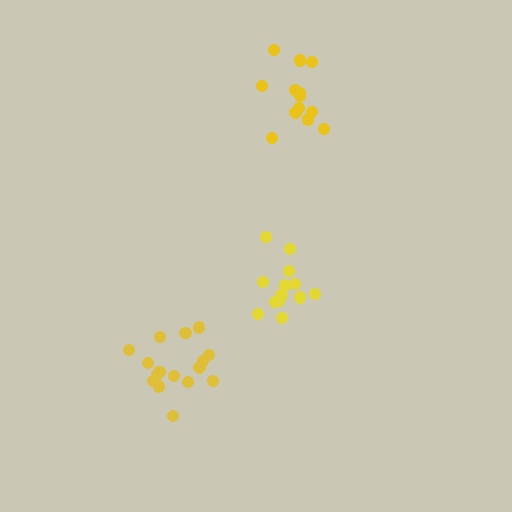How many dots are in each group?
Group 1: 13 dots, Group 2: 13 dots, Group 3: 16 dots (42 total).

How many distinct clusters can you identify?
There are 3 distinct clusters.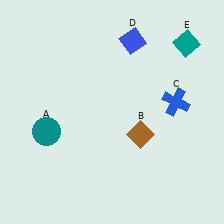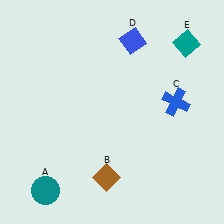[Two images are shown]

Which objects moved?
The objects that moved are: the teal circle (A), the brown diamond (B).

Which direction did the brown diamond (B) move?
The brown diamond (B) moved down.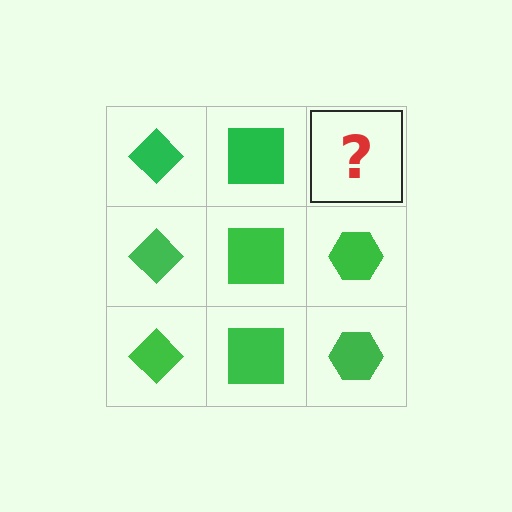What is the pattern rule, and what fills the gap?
The rule is that each column has a consistent shape. The gap should be filled with a green hexagon.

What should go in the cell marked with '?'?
The missing cell should contain a green hexagon.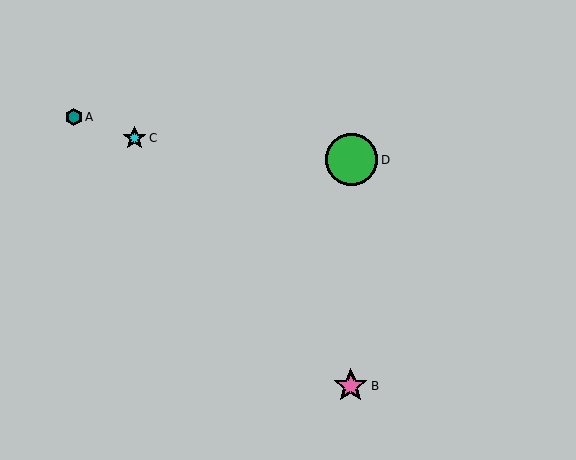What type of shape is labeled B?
Shape B is a pink star.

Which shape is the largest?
The green circle (labeled D) is the largest.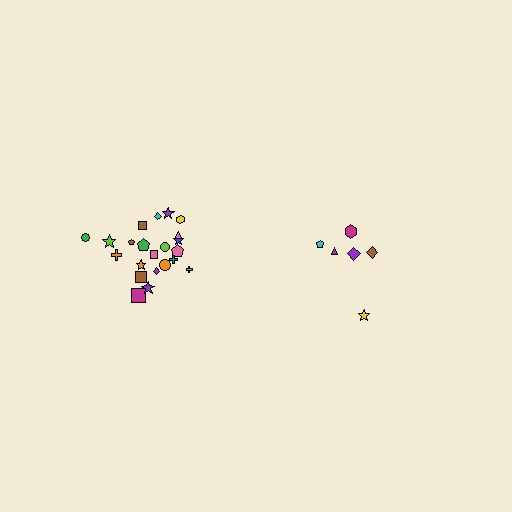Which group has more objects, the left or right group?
The left group.